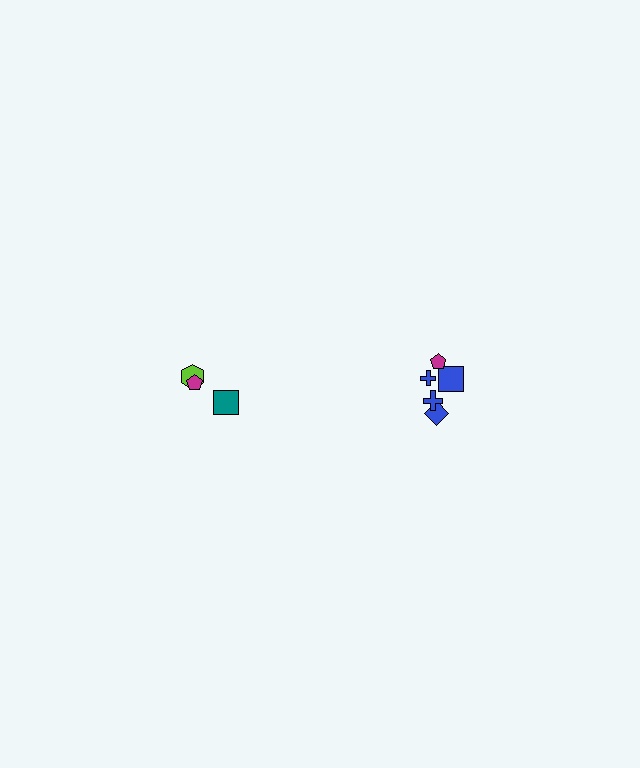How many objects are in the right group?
There are 5 objects.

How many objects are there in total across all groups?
There are 8 objects.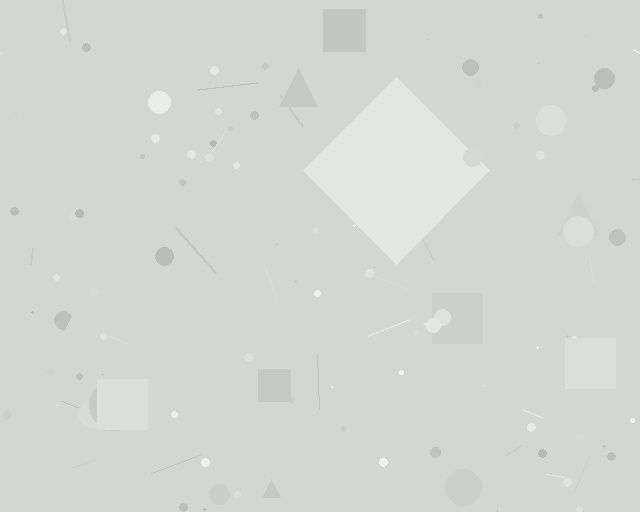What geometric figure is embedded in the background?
A diamond is embedded in the background.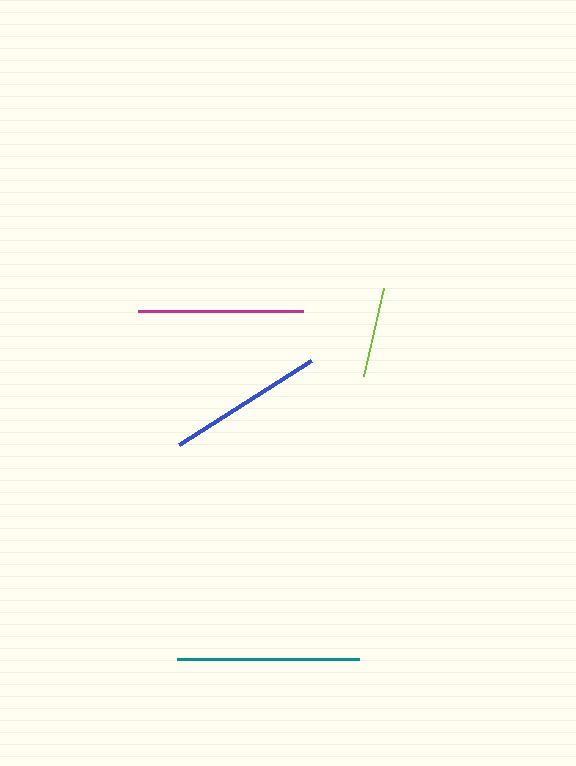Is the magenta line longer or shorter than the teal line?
The teal line is longer than the magenta line.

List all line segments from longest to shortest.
From longest to shortest: teal, magenta, blue, lime.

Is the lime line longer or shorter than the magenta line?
The magenta line is longer than the lime line.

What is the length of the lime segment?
The lime segment is approximately 89 pixels long.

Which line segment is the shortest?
The lime line is the shortest at approximately 89 pixels.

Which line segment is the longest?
The teal line is the longest at approximately 182 pixels.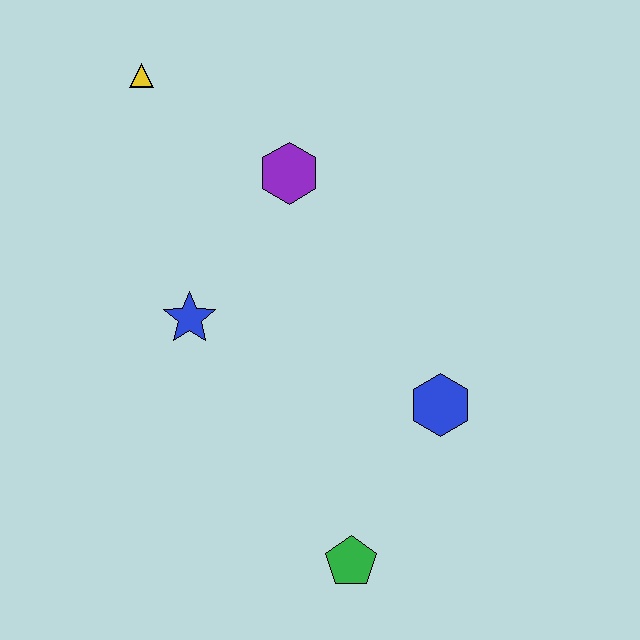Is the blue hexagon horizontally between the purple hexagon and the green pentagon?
No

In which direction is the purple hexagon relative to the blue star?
The purple hexagon is above the blue star.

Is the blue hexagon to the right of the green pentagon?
Yes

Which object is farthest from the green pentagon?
The yellow triangle is farthest from the green pentagon.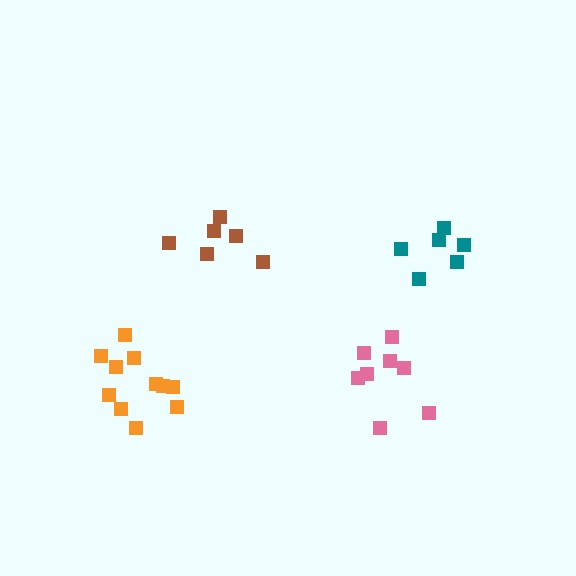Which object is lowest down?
The pink cluster is bottommost.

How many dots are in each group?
Group 1: 11 dots, Group 2: 6 dots, Group 3: 8 dots, Group 4: 6 dots (31 total).